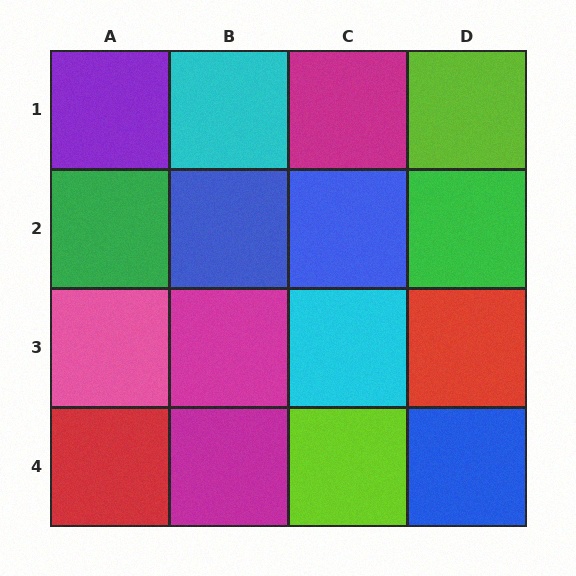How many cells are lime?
2 cells are lime.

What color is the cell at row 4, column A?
Red.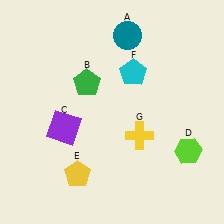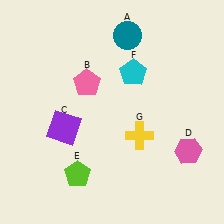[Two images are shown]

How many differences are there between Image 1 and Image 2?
There are 3 differences between the two images.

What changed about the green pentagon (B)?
In Image 1, B is green. In Image 2, it changed to pink.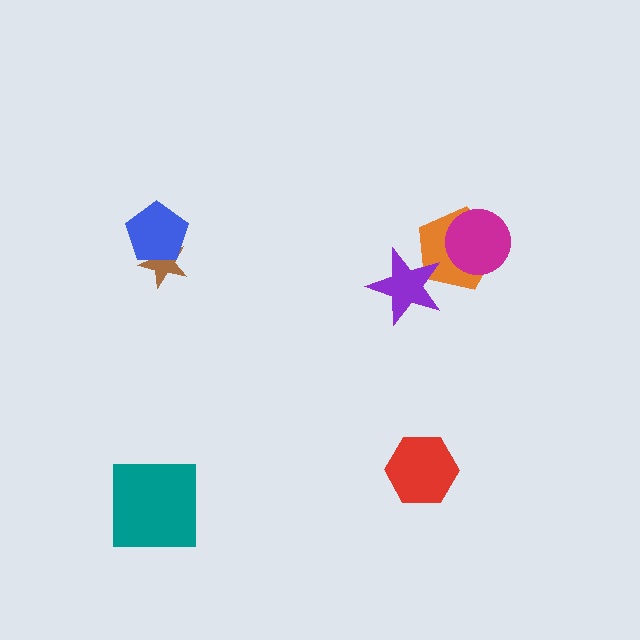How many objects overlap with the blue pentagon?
1 object overlaps with the blue pentagon.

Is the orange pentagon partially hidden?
Yes, it is partially covered by another shape.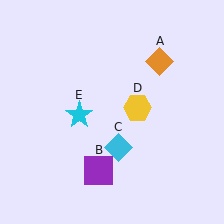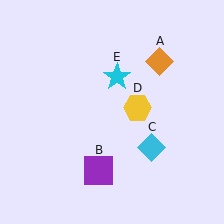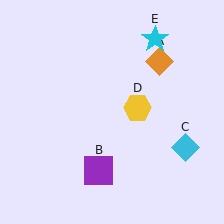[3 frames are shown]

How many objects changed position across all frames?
2 objects changed position: cyan diamond (object C), cyan star (object E).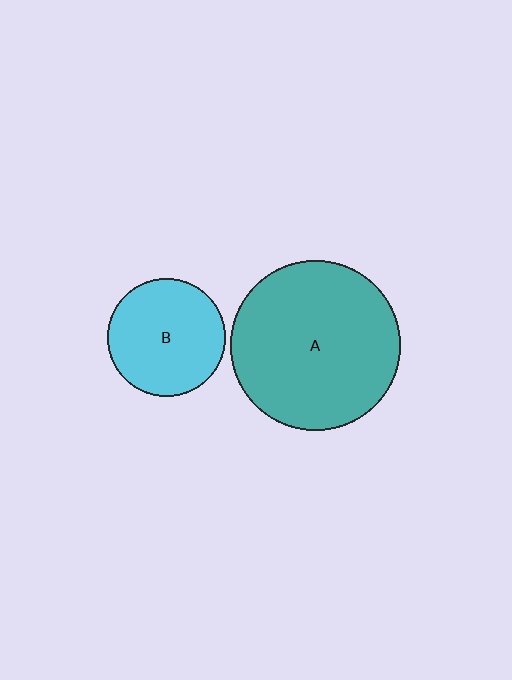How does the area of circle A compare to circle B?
Approximately 2.1 times.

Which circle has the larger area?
Circle A (teal).